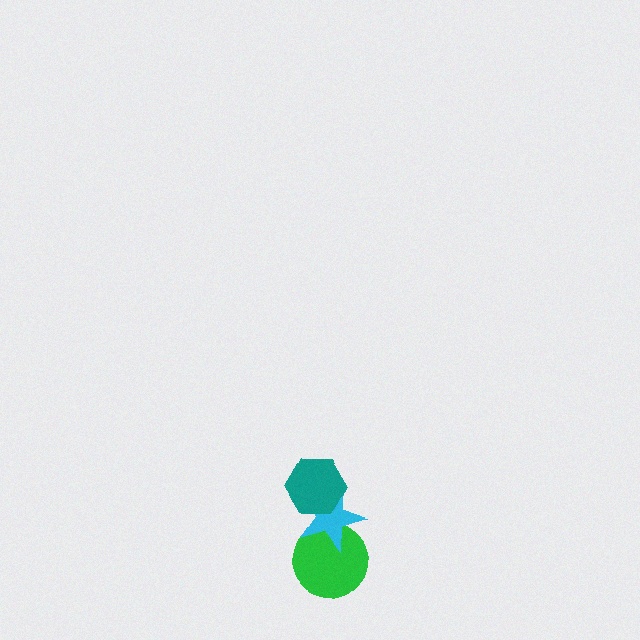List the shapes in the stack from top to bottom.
From top to bottom: the teal hexagon, the cyan star, the green circle.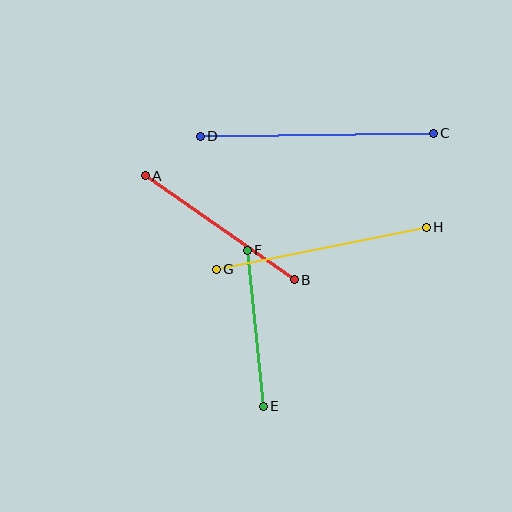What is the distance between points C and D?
The distance is approximately 233 pixels.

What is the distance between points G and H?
The distance is approximately 214 pixels.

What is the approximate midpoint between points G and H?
The midpoint is at approximately (321, 248) pixels.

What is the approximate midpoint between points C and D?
The midpoint is at approximately (317, 135) pixels.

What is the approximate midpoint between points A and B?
The midpoint is at approximately (220, 228) pixels.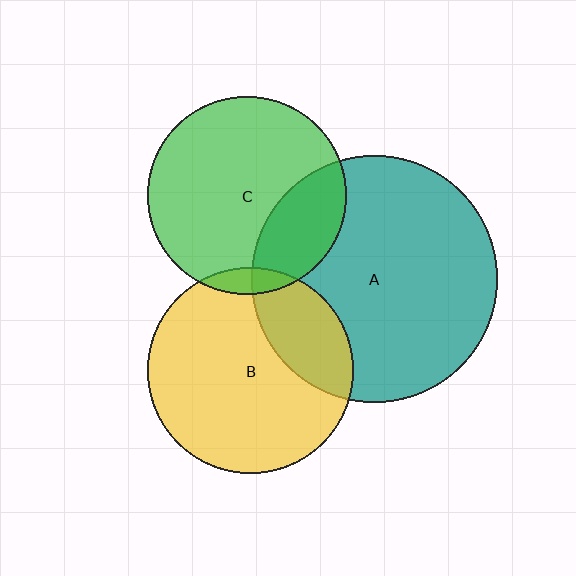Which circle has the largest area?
Circle A (teal).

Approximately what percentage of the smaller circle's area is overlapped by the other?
Approximately 25%.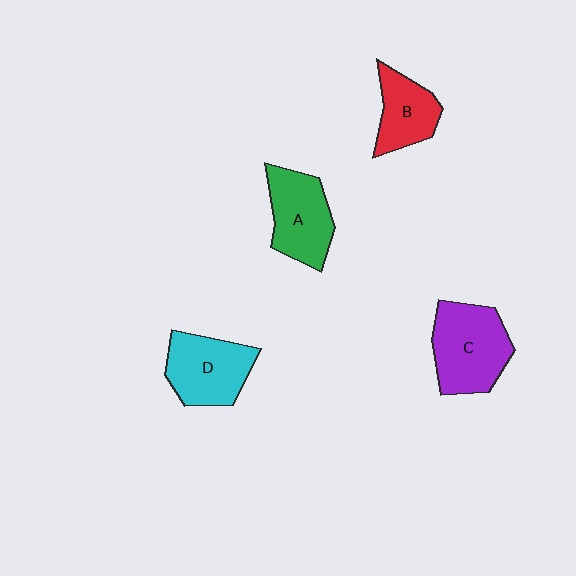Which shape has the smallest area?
Shape B (red).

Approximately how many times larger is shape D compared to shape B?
Approximately 1.3 times.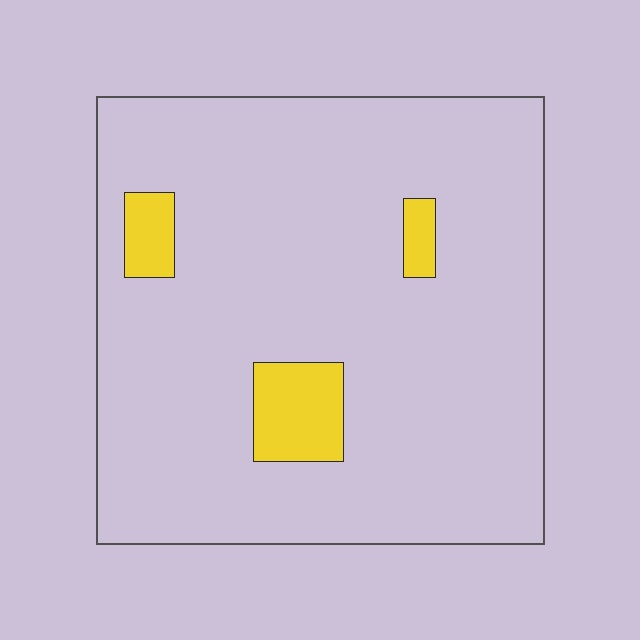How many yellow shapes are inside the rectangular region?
3.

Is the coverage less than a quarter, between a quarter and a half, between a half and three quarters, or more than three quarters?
Less than a quarter.